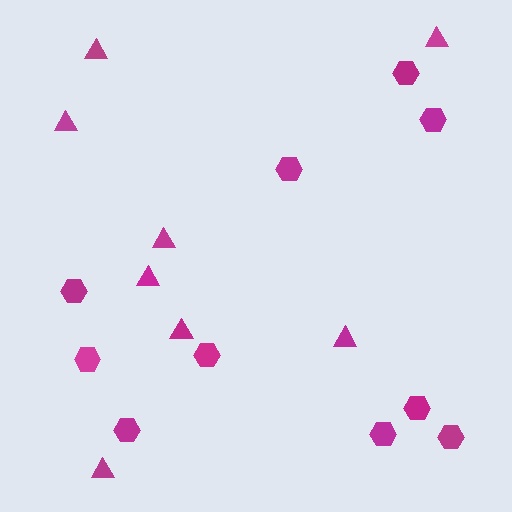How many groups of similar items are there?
There are 2 groups: one group of hexagons (10) and one group of triangles (8).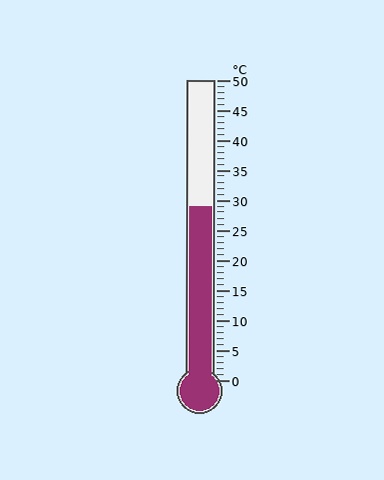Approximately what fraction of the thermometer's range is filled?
The thermometer is filled to approximately 60% of its range.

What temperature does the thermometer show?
The thermometer shows approximately 29°C.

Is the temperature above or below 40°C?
The temperature is below 40°C.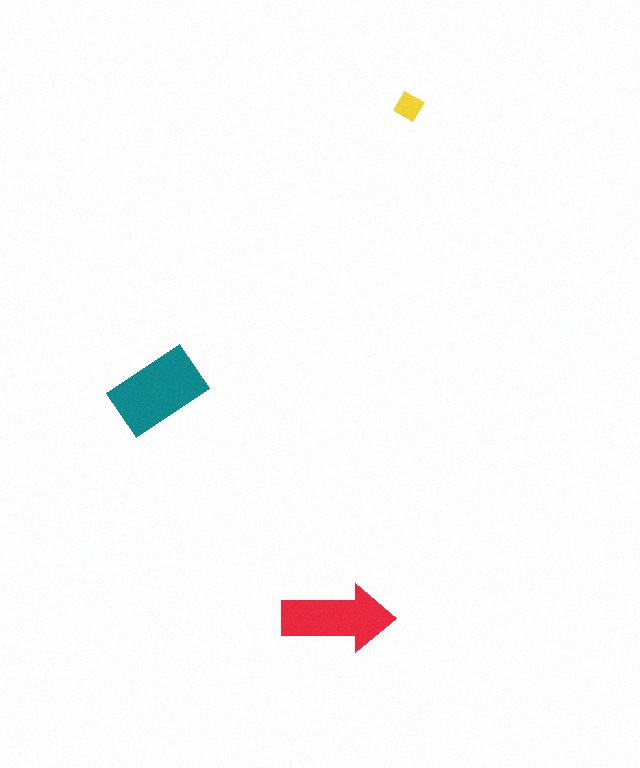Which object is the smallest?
The yellow diamond.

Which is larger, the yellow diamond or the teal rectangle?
The teal rectangle.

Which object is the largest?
The teal rectangle.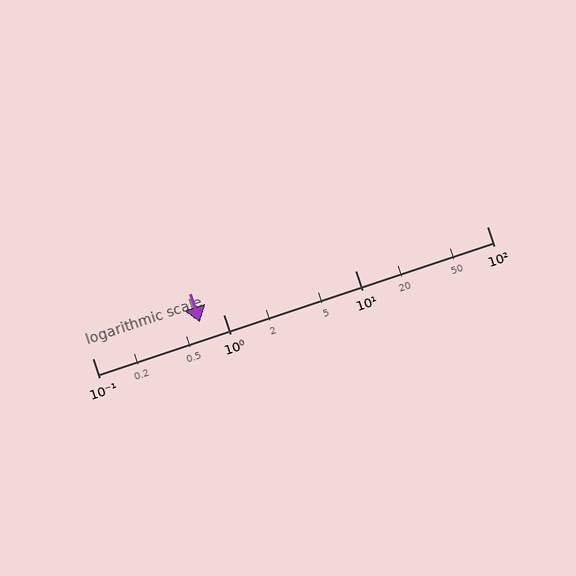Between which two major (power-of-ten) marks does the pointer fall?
The pointer is between 0.1 and 1.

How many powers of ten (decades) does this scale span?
The scale spans 3 decades, from 0.1 to 100.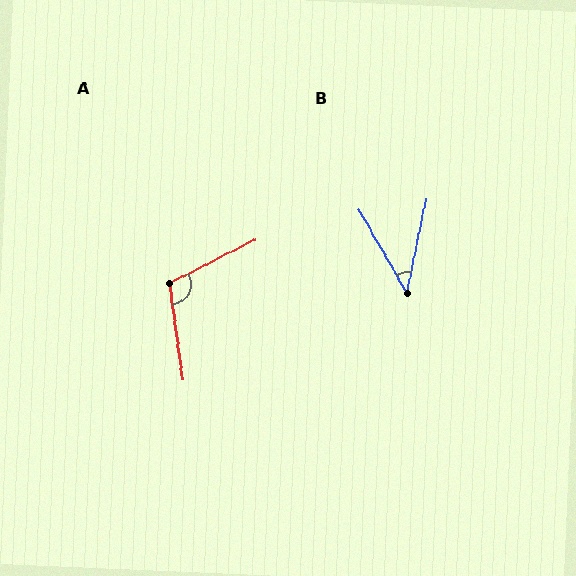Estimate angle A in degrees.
Approximately 109 degrees.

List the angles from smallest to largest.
B (42°), A (109°).